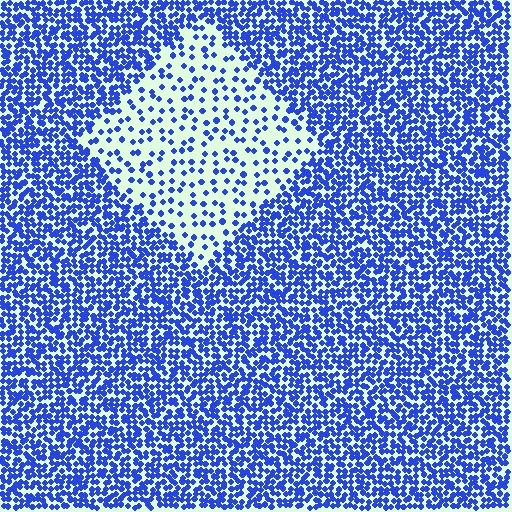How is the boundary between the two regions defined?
The boundary is defined by a change in element density (approximately 3.0x ratio). All elements are the same color, size, and shape.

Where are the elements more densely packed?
The elements are more densely packed outside the diamond boundary.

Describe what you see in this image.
The image contains small blue elements arranged at two different densities. A diamond-shaped region is visible where the elements are less densely packed than the surrounding area.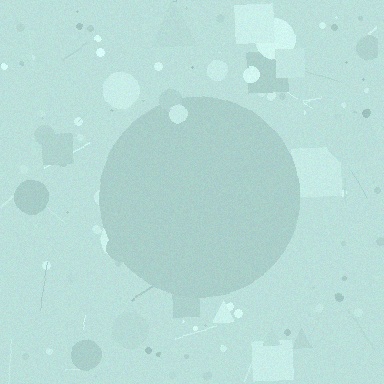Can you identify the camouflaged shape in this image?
The camouflaged shape is a circle.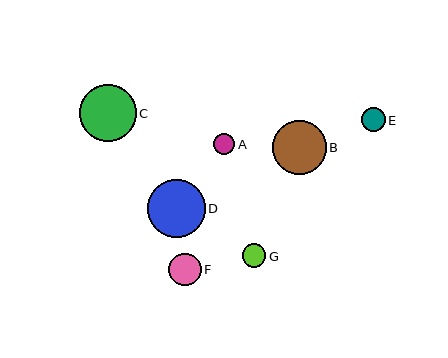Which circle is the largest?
Circle D is the largest with a size of approximately 58 pixels.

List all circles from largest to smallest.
From largest to smallest: D, C, B, F, G, E, A.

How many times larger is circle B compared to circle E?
Circle B is approximately 2.3 times the size of circle E.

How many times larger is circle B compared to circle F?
Circle B is approximately 1.6 times the size of circle F.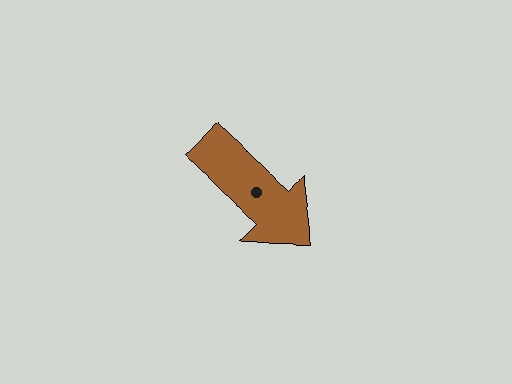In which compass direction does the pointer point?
Southeast.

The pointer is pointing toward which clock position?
Roughly 4 o'clock.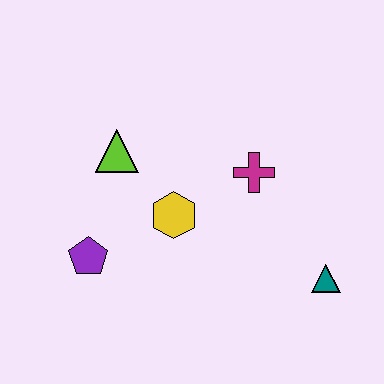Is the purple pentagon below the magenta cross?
Yes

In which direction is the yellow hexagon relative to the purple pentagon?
The yellow hexagon is to the right of the purple pentagon.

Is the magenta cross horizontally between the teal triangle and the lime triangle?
Yes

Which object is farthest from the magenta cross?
The purple pentagon is farthest from the magenta cross.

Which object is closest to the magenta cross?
The yellow hexagon is closest to the magenta cross.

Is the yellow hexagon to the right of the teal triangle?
No